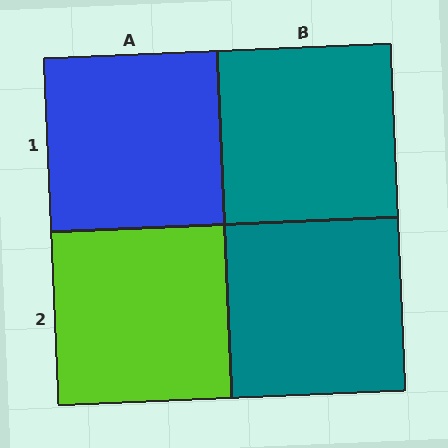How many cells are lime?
1 cell is lime.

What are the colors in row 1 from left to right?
Blue, teal.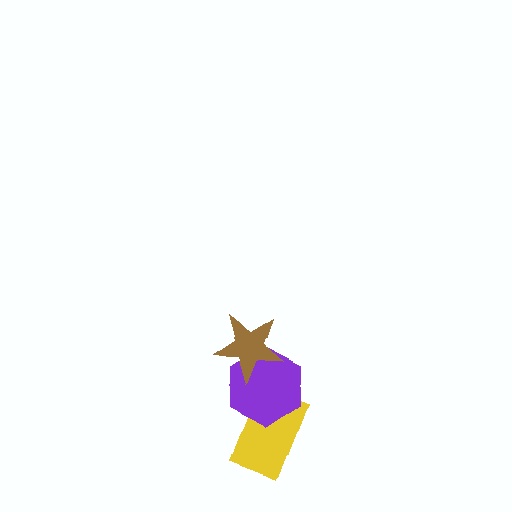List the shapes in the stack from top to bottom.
From top to bottom: the brown star, the purple hexagon, the yellow rectangle.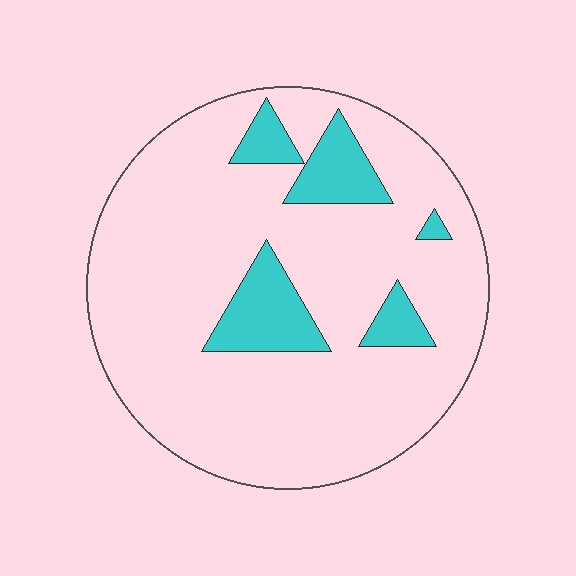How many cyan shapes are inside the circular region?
5.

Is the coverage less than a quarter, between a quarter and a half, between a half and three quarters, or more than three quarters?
Less than a quarter.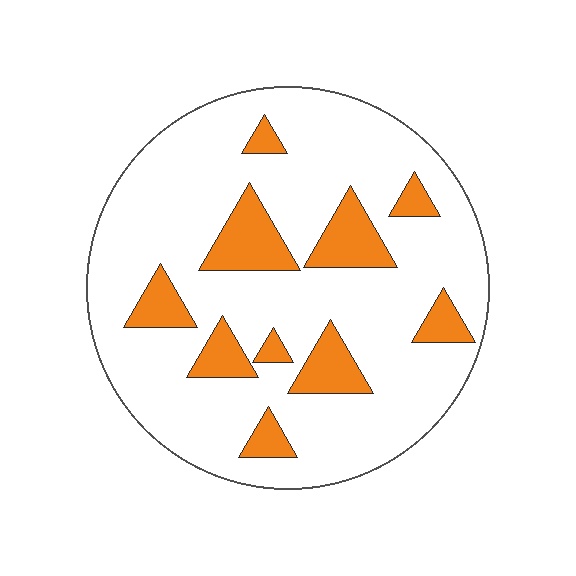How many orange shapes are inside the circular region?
10.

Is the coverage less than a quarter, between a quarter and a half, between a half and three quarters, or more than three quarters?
Less than a quarter.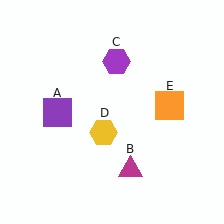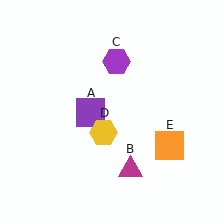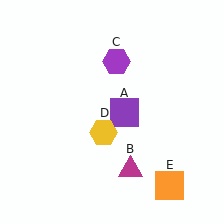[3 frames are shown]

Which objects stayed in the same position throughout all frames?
Magenta triangle (object B) and purple hexagon (object C) and yellow hexagon (object D) remained stationary.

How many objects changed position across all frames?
2 objects changed position: purple square (object A), orange square (object E).